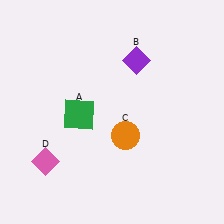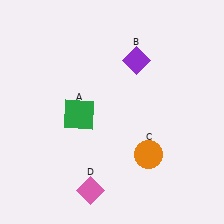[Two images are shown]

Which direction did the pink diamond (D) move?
The pink diamond (D) moved right.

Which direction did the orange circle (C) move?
The orange circle (C) moved right.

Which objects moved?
The objects that moved are: the orange circle (C), the pink diamond (D).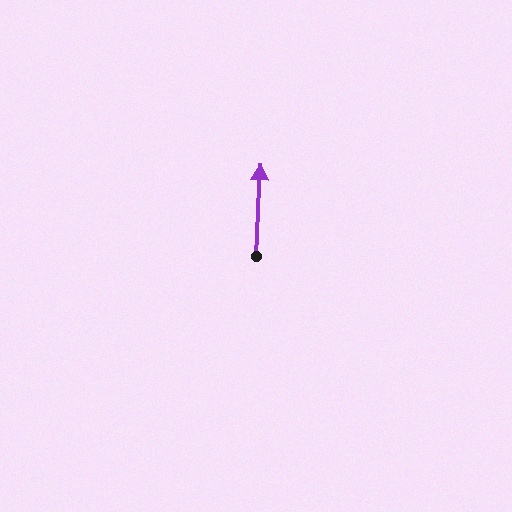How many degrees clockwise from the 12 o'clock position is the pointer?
Approximately 3 degrees.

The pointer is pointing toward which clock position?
Roughly 12 o'clock.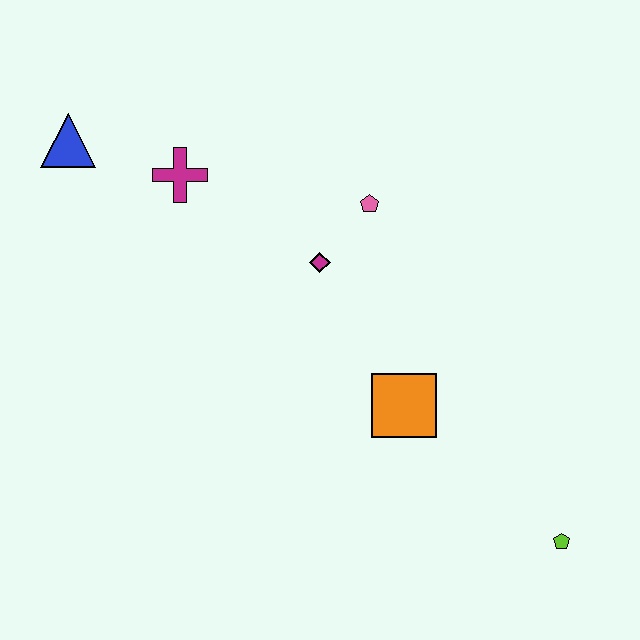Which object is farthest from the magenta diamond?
The lime pentagon is farthest from the magenta diamond.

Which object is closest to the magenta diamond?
The pink pentagon is closest to the magenta diamond.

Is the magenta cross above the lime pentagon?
Yes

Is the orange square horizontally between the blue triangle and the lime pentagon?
Yes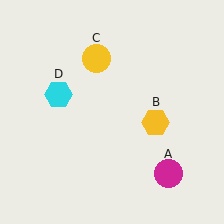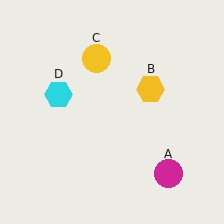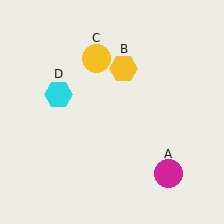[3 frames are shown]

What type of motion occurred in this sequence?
The yellow hexagon (object B) rotated counterclockwise around the center of the scene.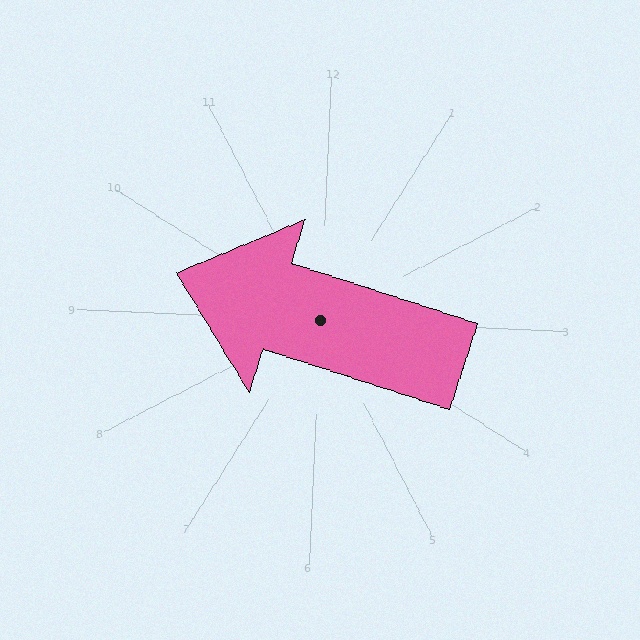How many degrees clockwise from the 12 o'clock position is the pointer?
Approximately 285 degrees.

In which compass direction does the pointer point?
West.